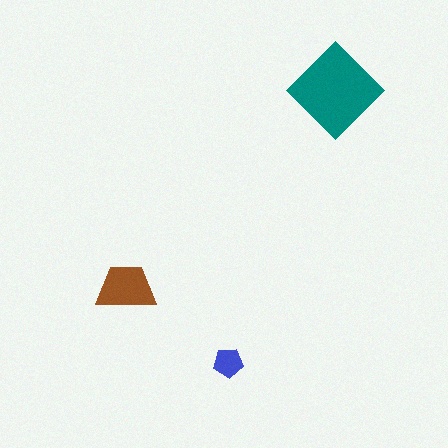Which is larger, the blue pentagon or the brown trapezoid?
The brown trapezoid.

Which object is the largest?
The teal diamond.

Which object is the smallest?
The blue pentagon.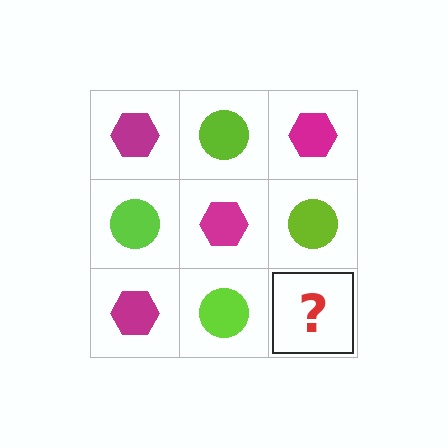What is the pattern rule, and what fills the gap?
The rule is that it alternates magenta hexagon and lime circle in a checkerboard pattern. The gap should be filled with a magenta hexagon.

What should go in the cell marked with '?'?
The missing cell should contain a magenta hexagon.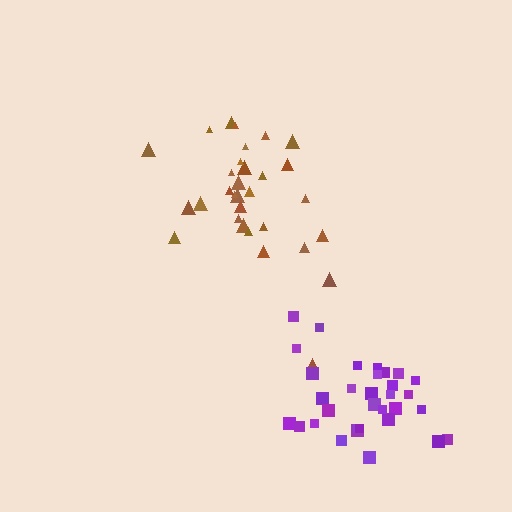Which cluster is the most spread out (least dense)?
Brown.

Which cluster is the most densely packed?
Purple.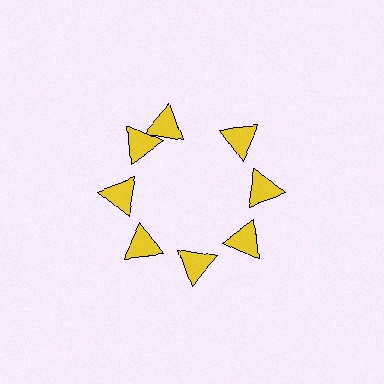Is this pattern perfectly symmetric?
No. The 8 yellow triangles are arranged in a ring, but one element near the 12 o'clock position is rotated out of alignment along the ring, breaking the 8-fold rotational symmetry.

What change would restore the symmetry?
The symmetry would be restored by rotating it back into even spacing with its neighbors so that all 8 triangles sit at equal angles and equal distance from the center.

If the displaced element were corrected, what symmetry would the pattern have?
It would have 8-fold rotational symmetry — the pattern would map onto itself every 45 degrees.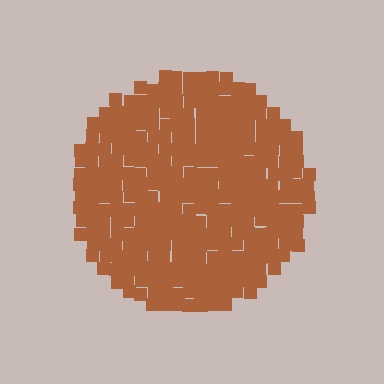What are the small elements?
The small elements are squares.